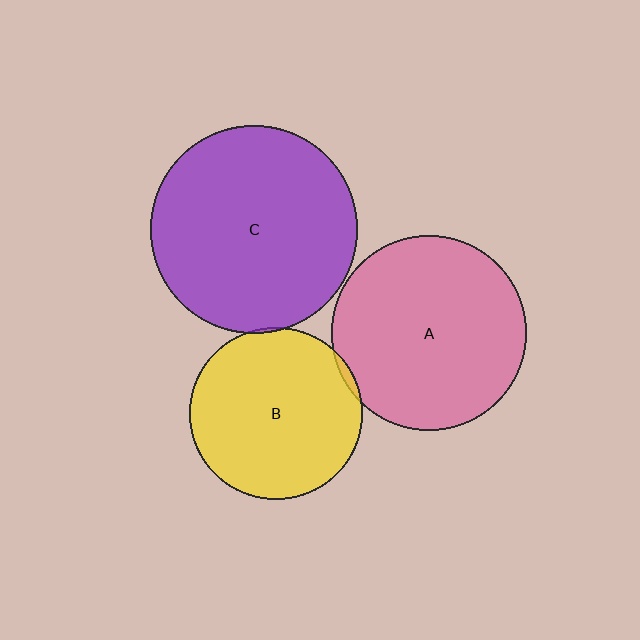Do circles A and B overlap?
Yes.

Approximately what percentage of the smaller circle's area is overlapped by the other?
Approximately 5%.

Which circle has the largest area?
Circle C (purple).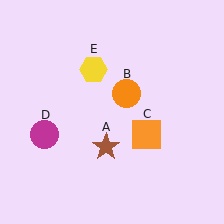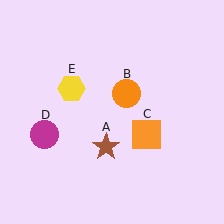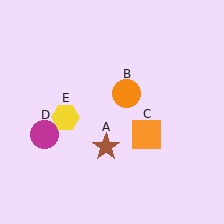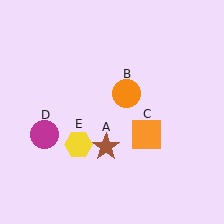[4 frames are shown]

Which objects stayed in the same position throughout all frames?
Brown star (object A) and orange circle (object B) and orange square (object C) and magenta circle (object D) remained stationary.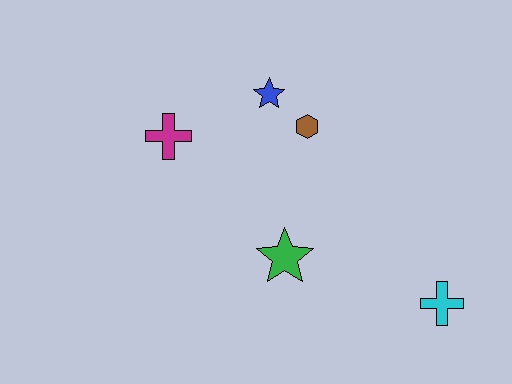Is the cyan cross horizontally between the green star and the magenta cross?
No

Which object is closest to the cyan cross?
The green star is closest to the cyan cross.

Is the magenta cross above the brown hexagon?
No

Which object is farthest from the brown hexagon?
The cyan cross is farthest from the brown hexagon.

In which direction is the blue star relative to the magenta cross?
The blue star is to the right of the magenta cross.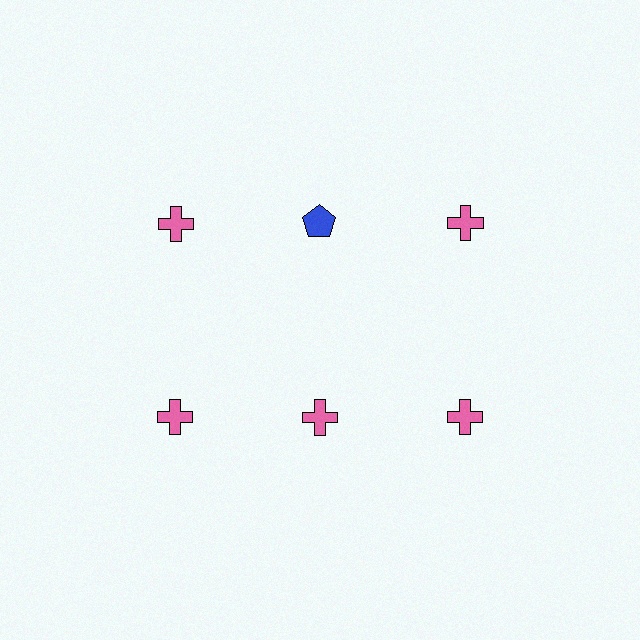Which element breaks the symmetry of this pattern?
The blue pentagon in the top row, second from left column breaks the symmetry. All other shapes are pink crosses.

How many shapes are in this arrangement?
There are 6 shapes arranged in a grid pattern.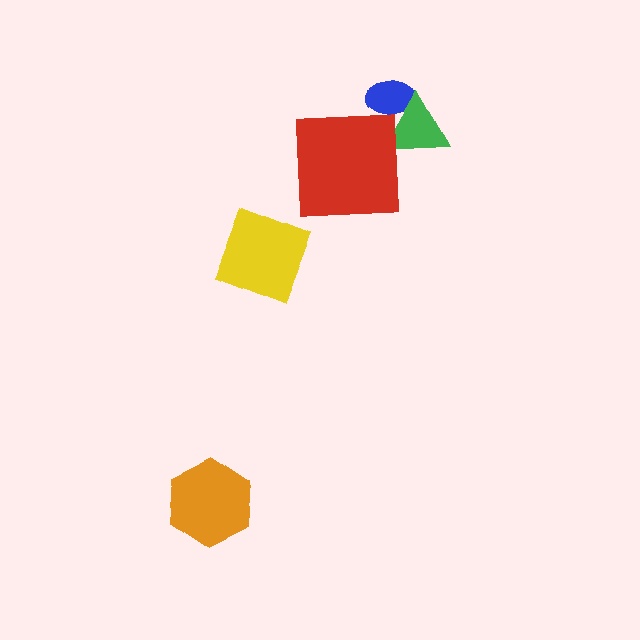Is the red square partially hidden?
No, no other shape covers it.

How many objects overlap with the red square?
0 objects overlap with the red square.